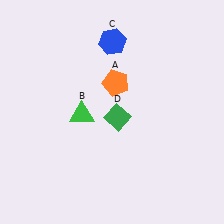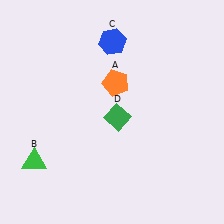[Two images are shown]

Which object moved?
The green triangle (B) moved left.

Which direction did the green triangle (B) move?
The green triangle (B) moved left.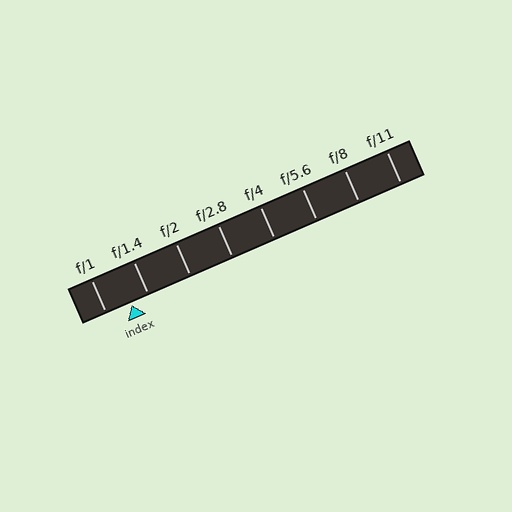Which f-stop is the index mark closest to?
The index mark is closest to f/1.4.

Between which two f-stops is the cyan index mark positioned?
The index mark is between f/1 and f/1.4.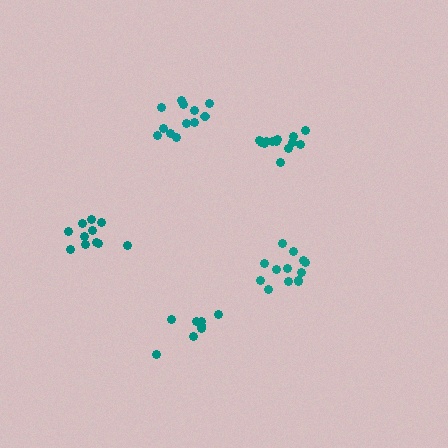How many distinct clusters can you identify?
There are 5 distinct clusters.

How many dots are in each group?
Group 1: 8 dots, Group 2: 13 dots, Group 3: 11 dots, Group 4: 12 dots, Group 5: 13 dots (57 total).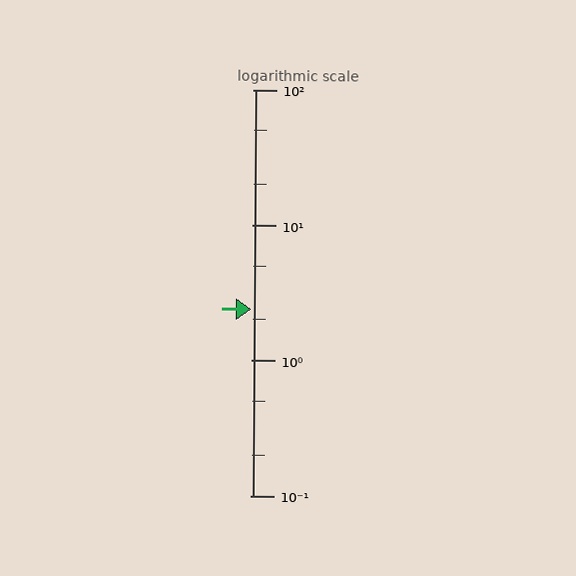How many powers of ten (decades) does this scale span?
The scale spans 3 decades, from 0.1 to 100.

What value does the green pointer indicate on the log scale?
The pointer indicates approximately 2.4.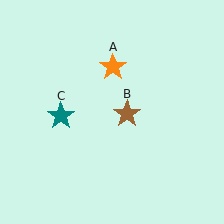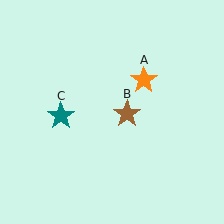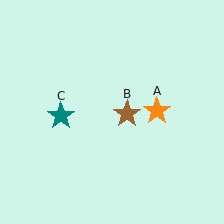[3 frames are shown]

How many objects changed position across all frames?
1 object changed position: orange star (object A).